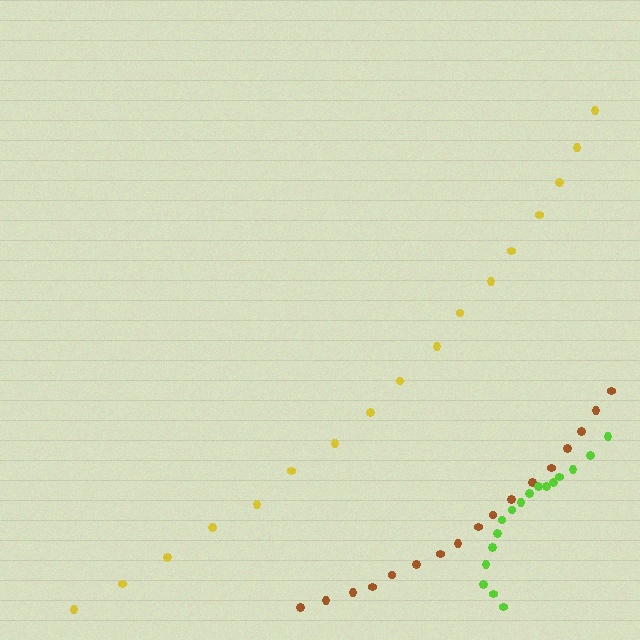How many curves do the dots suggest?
There are 3 distinct paths.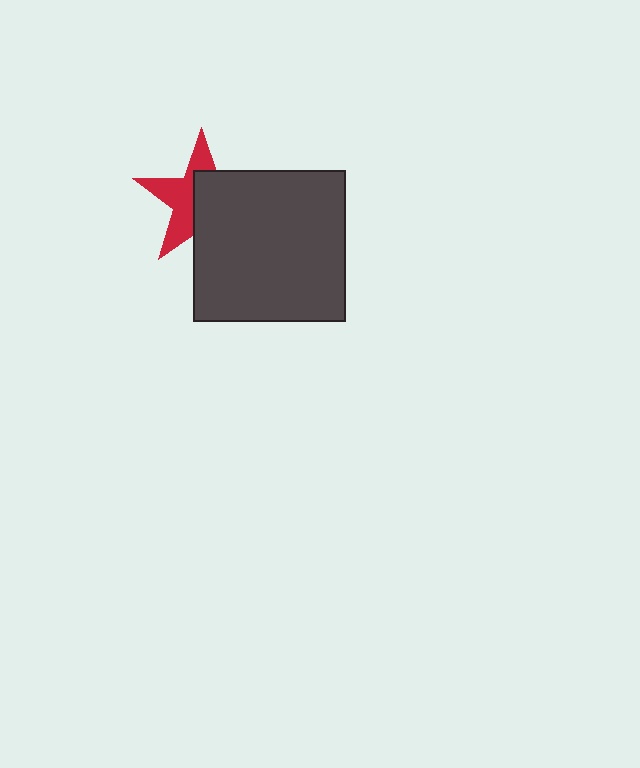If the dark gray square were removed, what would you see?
You would see the complete red star.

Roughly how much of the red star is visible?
About half of it is visible (roughly 47%).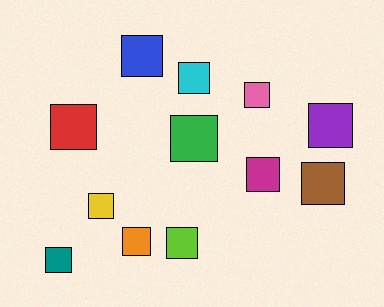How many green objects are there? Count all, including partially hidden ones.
There is 1 green object.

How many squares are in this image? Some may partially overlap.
There are 12 squares.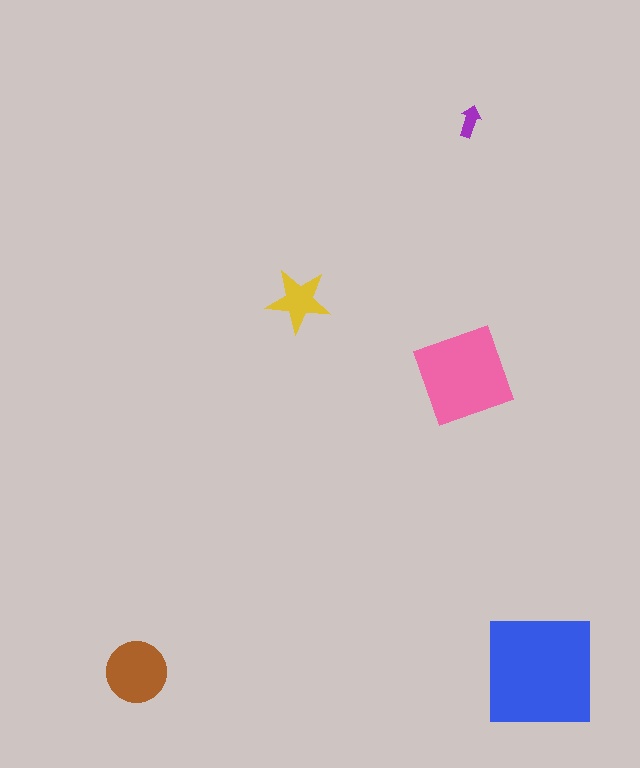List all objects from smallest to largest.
The purple arrow, the yellow star, the brown circle, the pink diamond, the blue square.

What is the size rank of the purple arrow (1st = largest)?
5th.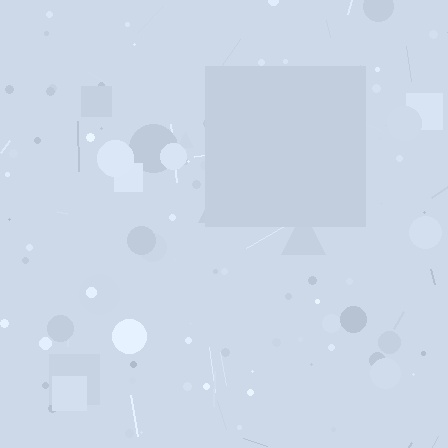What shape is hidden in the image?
A square is hidden in the image.